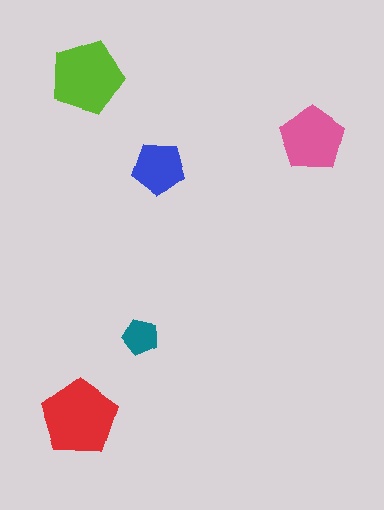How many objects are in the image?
There are 5 objects in the image.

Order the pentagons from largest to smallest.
the red one, the lime one, the pink one, the blue one, the teal one.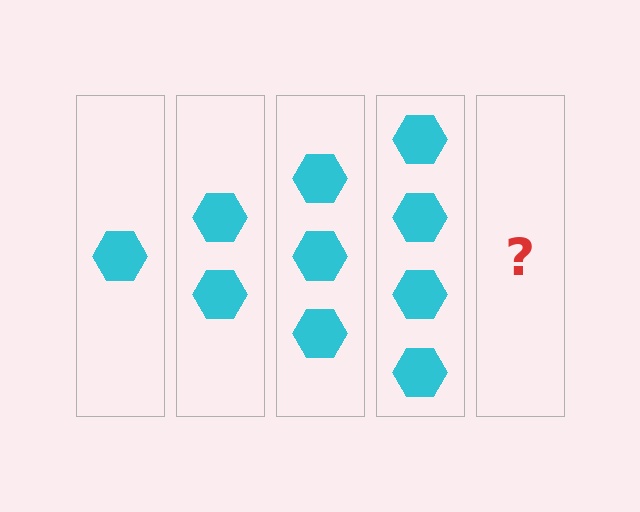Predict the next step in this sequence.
The next step is 5 hexagons.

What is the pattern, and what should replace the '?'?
The pattern is that each step adds one more hexagon. The '?' should be 5 hexagons.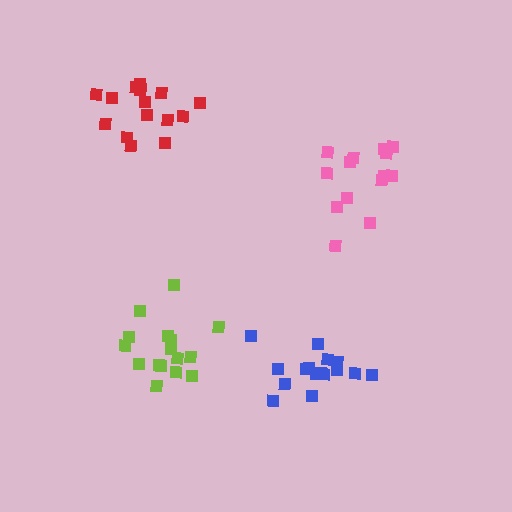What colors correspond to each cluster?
The clusters are colored: pink, blue, red, lime.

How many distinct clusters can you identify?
There are 4 distinct clusters.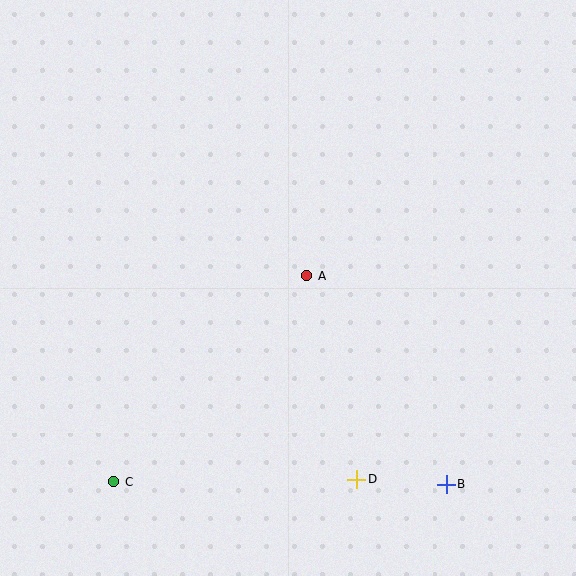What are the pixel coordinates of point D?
Point D is at (357, 479).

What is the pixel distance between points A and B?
The distance between A and B is 251 pixels.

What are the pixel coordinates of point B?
Point B is at (446, 484).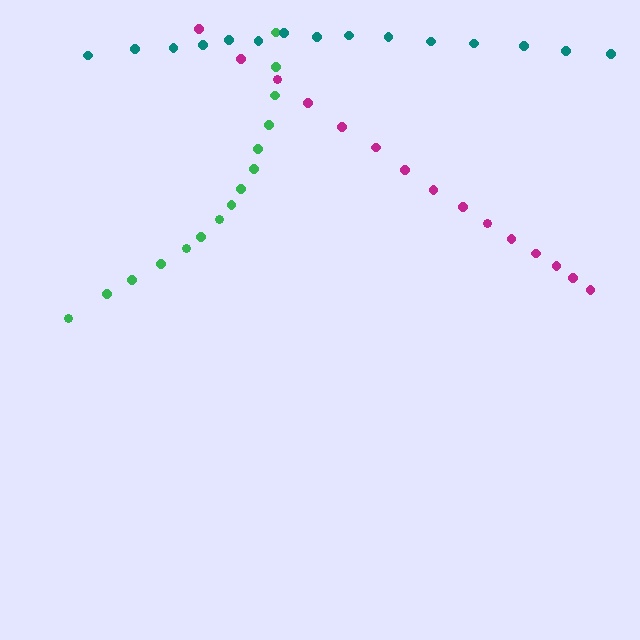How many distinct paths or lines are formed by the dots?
There are 3 distinct paths.